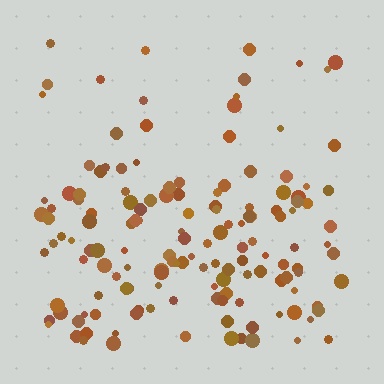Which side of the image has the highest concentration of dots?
The bottom.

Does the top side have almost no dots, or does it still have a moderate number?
Still a moderate number, just noticeably fewer than the bottom.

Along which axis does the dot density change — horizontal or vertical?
Vertical.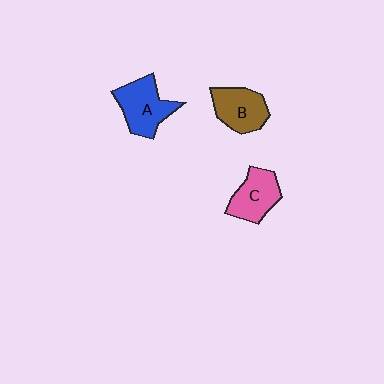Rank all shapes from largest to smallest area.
From largest to smallest: A (blue), B (brown), C (pink).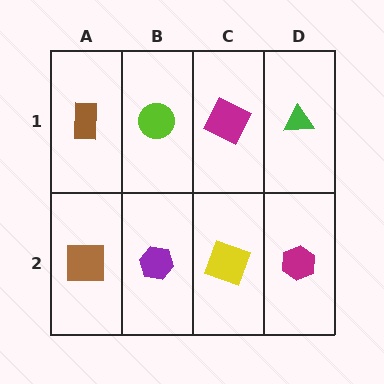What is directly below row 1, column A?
A brown square.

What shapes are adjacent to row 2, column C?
A magenta square (row 1, column C), a purple hexagon (row 2, column B), a magenta hexagon (row 2, column D).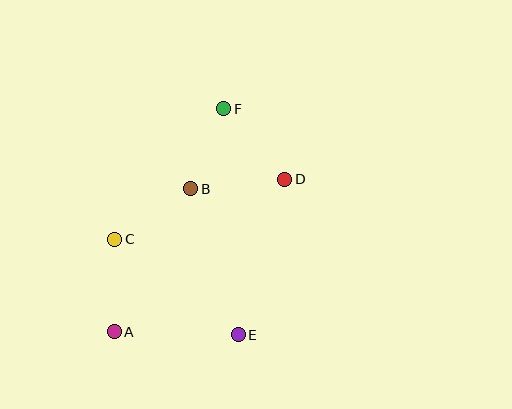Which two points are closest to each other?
Points B and F are closest to each other.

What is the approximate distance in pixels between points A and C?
The distance between A and C is approximately 93 pixels.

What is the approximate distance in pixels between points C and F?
The distance between C and F is approximately 170 pixels.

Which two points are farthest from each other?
Points A and F are farthest from each other.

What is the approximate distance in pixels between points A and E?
The distance between A and E is approximately 124 pixels.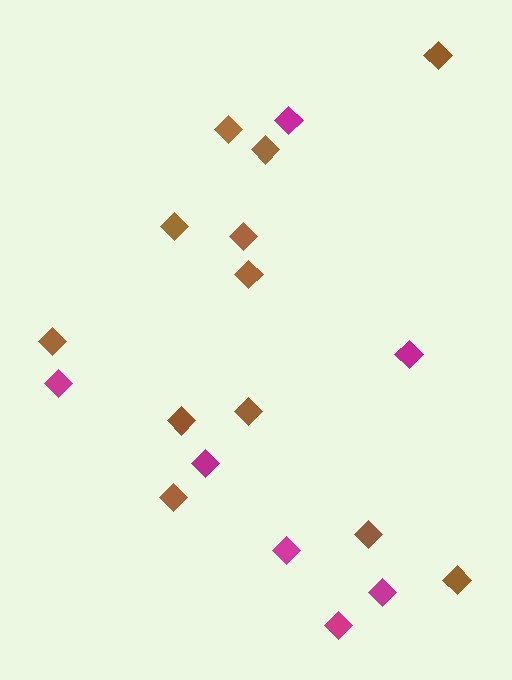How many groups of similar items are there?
There are 2 groups: one group of brown diamonds (12) and one group of magenta diamonds (7).